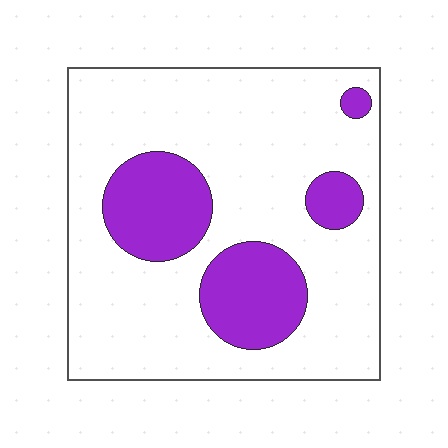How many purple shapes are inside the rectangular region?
4.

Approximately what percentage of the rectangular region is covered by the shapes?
Approximately 25%.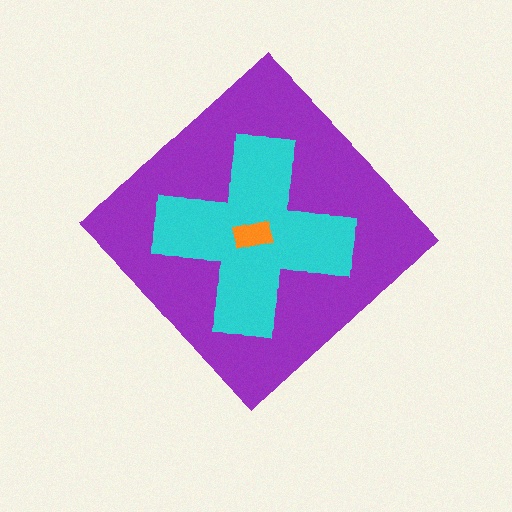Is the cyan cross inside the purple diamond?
Yes.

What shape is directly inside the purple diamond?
The cyan cross.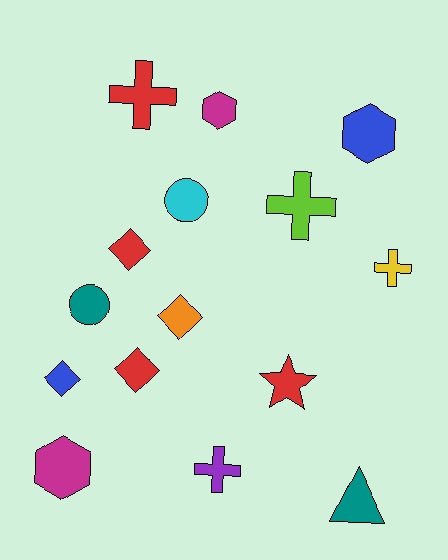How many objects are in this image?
There are 15 objects.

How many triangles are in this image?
There is 1 triangle.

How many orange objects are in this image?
There is 1 orange object.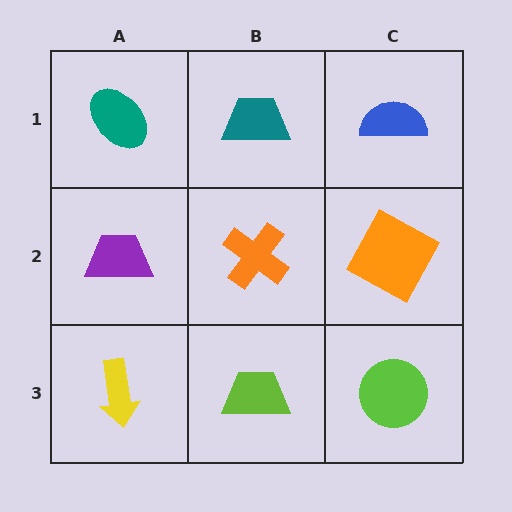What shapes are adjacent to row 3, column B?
An orange cross (row 2, column B), a yellow arrow (row 3, column A), a lime circle (row 3, column C).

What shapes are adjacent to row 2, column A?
A teal ellipse (row 1, column A), a yellow arrow (row 3, column A), an orange cross (row 2, column B).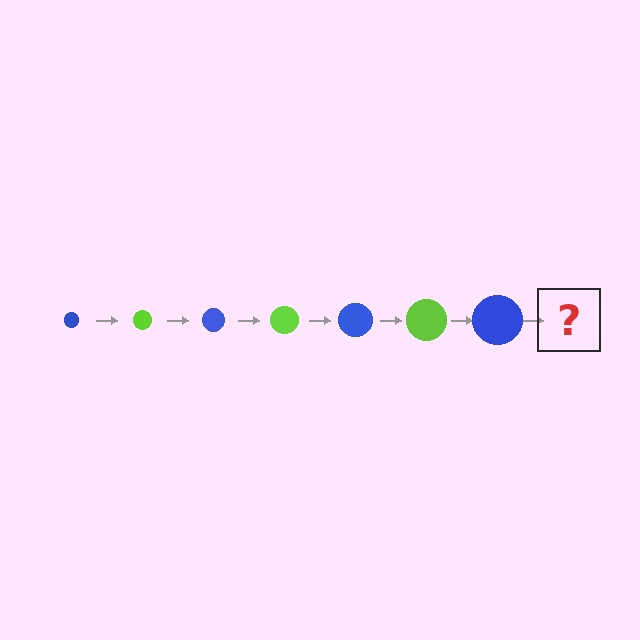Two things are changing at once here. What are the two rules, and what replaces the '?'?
The two rules are that the circle grows larger each step and the color cycles through blue and lime. The '?' should be a lime circle, larger than the previous one.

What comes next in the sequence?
The next element should be a lime circle, larger than the previous one.